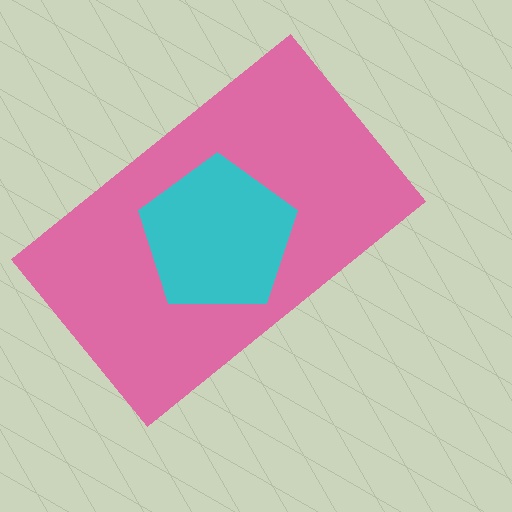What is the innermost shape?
The cyan pentagon.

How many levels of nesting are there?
2.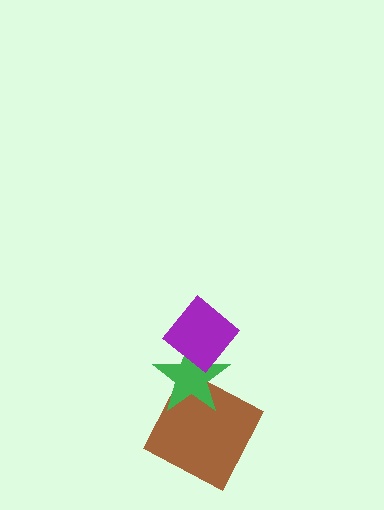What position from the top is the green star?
The green star is 2nd from the top.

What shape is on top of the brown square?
The green star is on top of the brown square.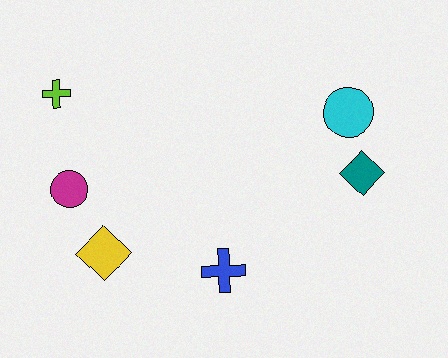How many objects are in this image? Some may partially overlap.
There are 6 objects.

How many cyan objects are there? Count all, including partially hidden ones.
There is 1 cyan object.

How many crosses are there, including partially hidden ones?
There are 2 crosses.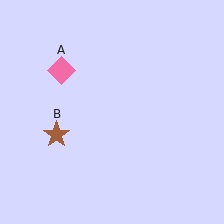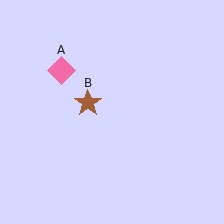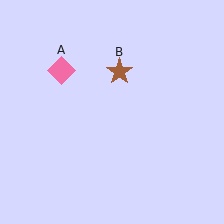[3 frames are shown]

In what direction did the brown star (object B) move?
The brown star (object B) moved up and to the right.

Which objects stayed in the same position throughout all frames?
Pink diamond (object A) remained stationary.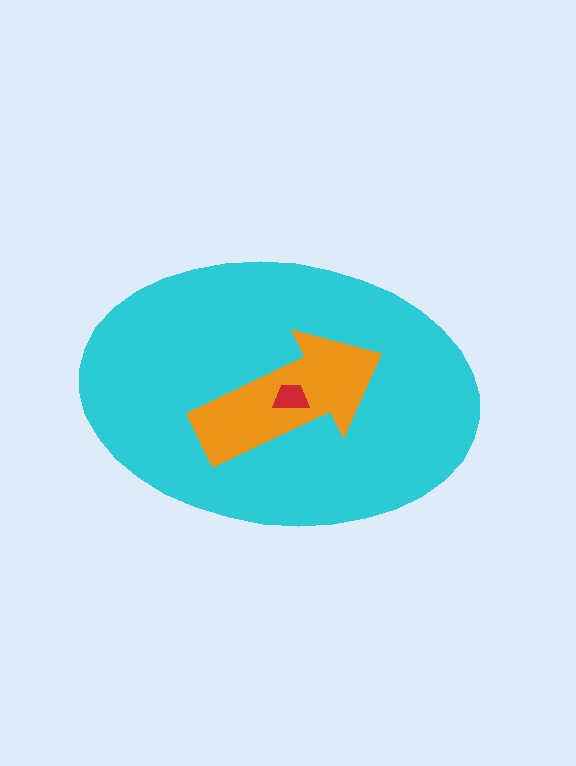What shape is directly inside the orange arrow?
The red trapezoid.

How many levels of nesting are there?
3.